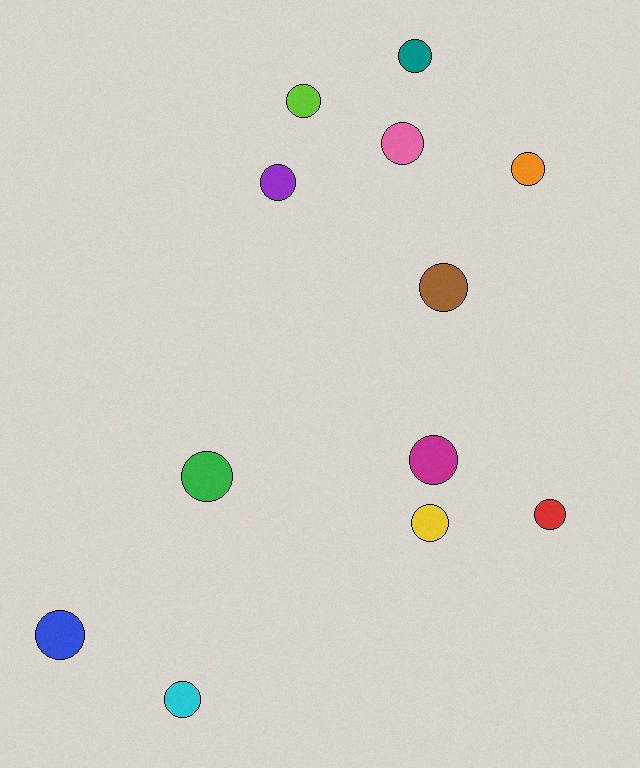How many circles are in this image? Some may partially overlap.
There are 12 circles.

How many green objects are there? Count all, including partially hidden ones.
There is 1 green object.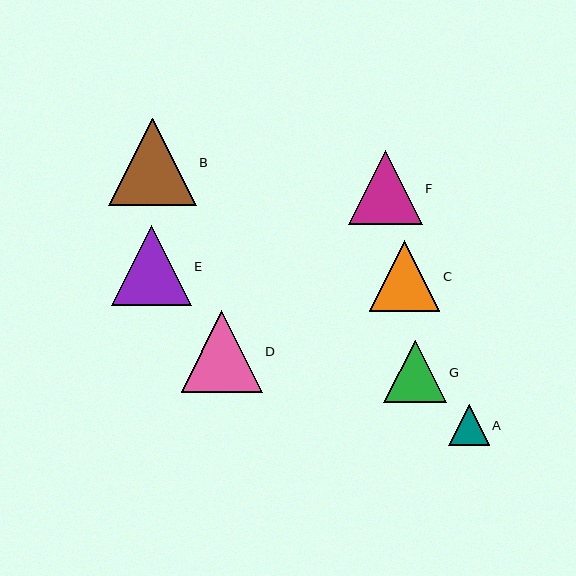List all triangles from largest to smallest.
From largest to smallest: B, D, E, F, C, G, A.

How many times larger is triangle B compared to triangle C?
Triangle B is approximately 1.2 times the size of triangle C.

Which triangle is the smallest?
Triangle A is the smallest with a size of approximately 41 pixels.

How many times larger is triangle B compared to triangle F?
Triangle B is approximately 1.2 times the size of triangle F.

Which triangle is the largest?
Triangle B is the largest with a size of approximately 87 pixels.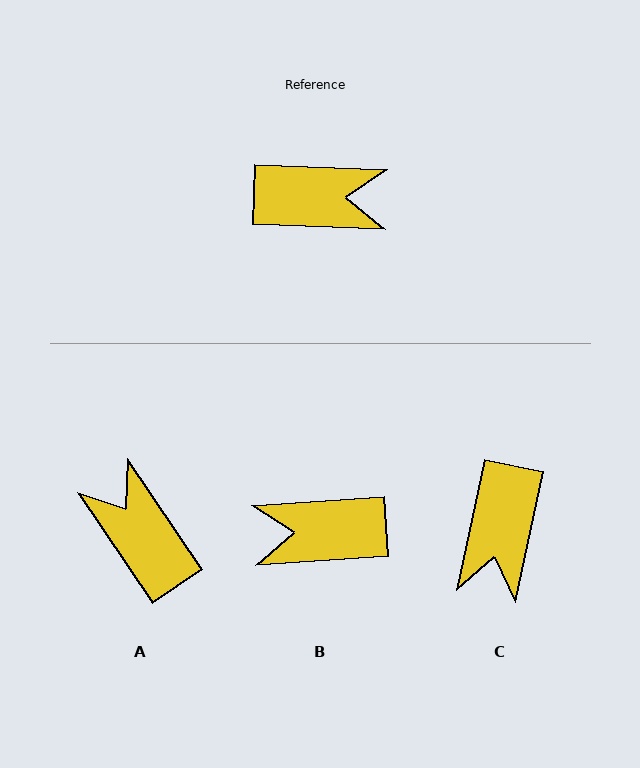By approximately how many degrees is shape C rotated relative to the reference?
Approximately 100 degrees clockwise.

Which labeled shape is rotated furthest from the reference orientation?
B, about 174 degrees away.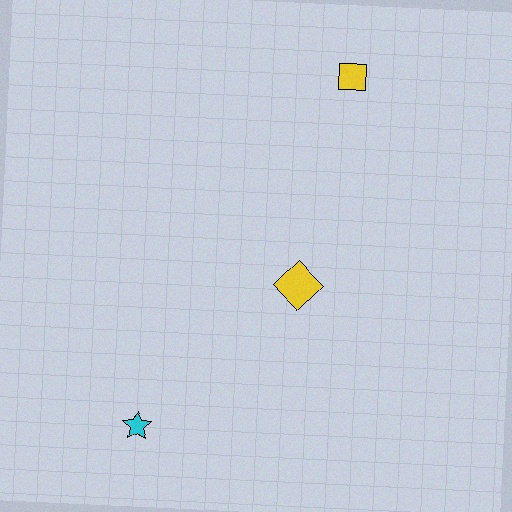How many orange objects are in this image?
There are no orange objects.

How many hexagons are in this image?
There are no hexagons.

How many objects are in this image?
There are 3 objects.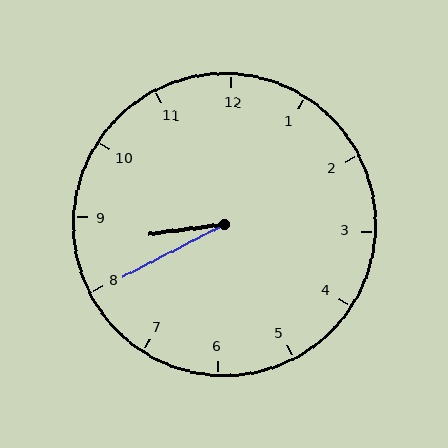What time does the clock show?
8:40.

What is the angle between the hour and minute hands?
Approximately 20 degrees.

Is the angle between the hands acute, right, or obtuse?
It is acute.